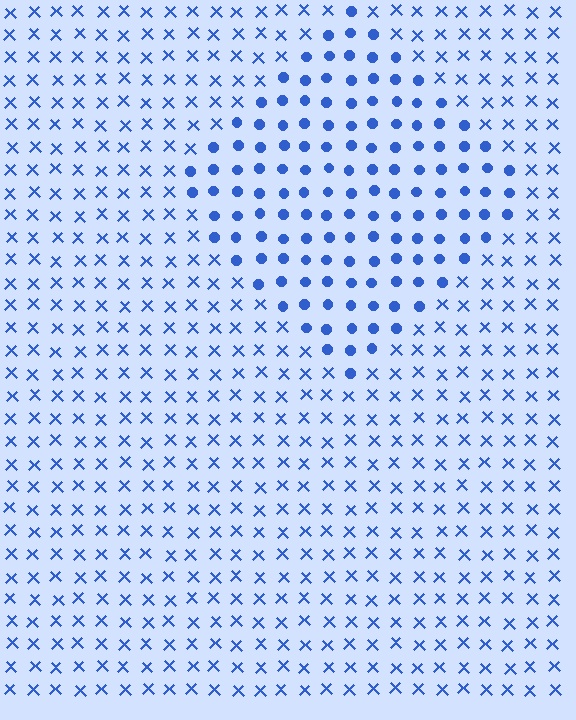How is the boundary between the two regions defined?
The boundary is defined by a change in element shape: circles inside vs. X marks outside. All elements share the same color and spacing.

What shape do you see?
I see a diamond.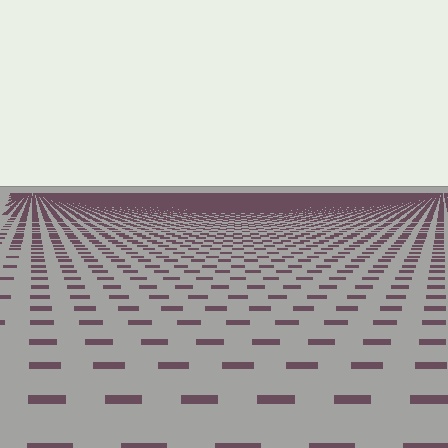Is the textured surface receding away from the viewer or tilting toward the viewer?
The surface is receding away from the viewer. Texture elements get smaller and denser toward the top.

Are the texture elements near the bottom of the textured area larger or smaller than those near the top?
Larger. Near the bottom, elements are closer to the viewer and appear at a bigger on-screen size.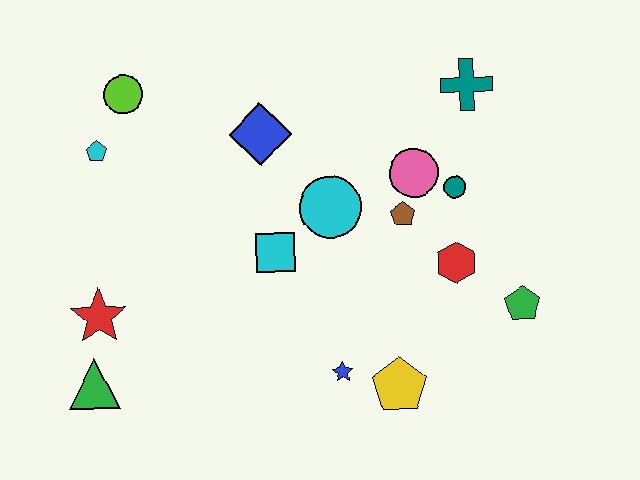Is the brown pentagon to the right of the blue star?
Yes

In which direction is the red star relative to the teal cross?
The red star is to the left of the teal cross.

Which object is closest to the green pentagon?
The red hexagon is closest to the green pentagon.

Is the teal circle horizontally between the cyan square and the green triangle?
No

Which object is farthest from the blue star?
The lime circle is farthest from the blue star.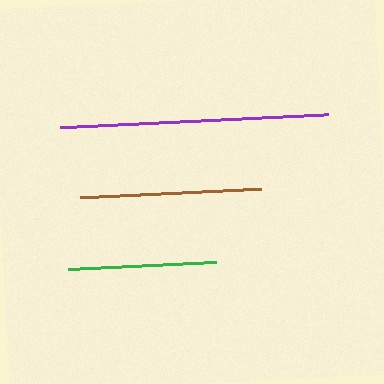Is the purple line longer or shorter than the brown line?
The purple line is longer than the brown line.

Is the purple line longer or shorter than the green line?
The purple line is longer than the green line.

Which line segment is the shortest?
The green line is the shortest at approximately 149 pixels.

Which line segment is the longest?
The purple line is the longest at approximately 269 pixels.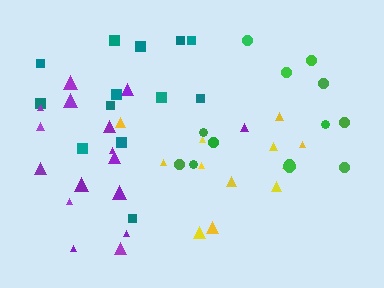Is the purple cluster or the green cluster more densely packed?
Green.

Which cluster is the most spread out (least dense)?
Teal.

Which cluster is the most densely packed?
Green.